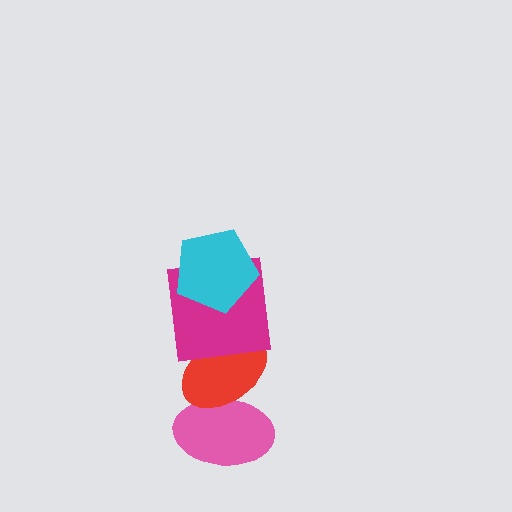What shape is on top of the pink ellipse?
The red ellipse is on top of the pink ellipse.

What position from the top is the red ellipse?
The red ellipse is 3rd from the top.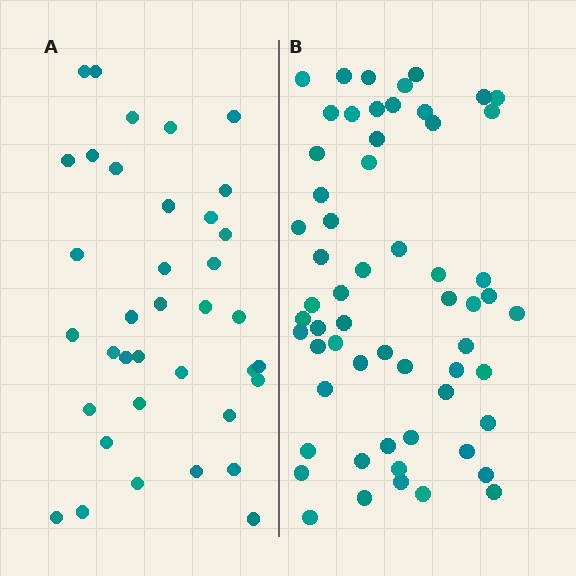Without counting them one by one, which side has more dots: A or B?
Region B (the right region) has more dots.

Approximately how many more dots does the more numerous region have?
Region B has approximately 20 more dots than region A.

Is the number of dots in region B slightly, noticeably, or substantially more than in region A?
Region B has substantially more. The ratio is roughly 1.6 to 1.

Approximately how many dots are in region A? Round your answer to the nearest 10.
About 40 dots. (The exact count is 37, which rounds to 40.)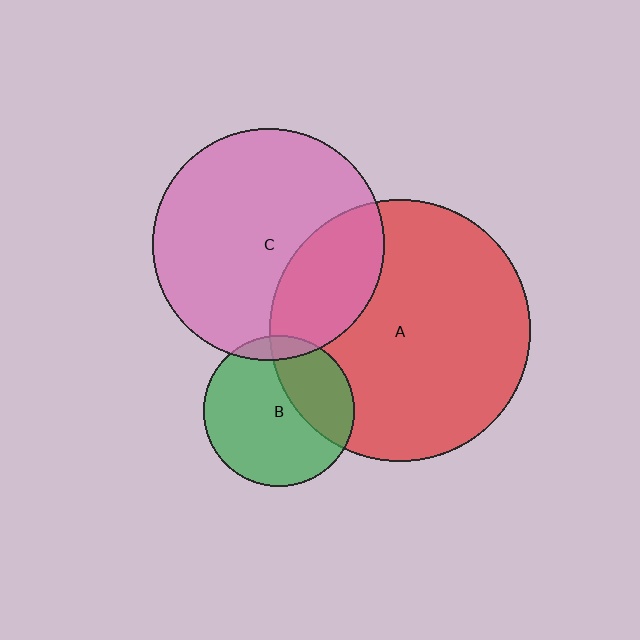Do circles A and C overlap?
Yes.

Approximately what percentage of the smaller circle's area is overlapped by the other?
Approximately 30%.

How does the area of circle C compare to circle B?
Approximately 2.4 times.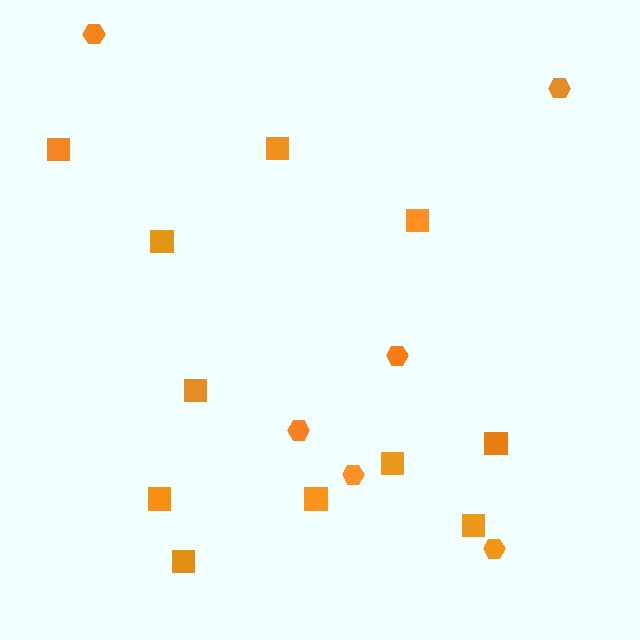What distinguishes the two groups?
There are 2 groups: one group of squares (11) and one group of hexagons (6).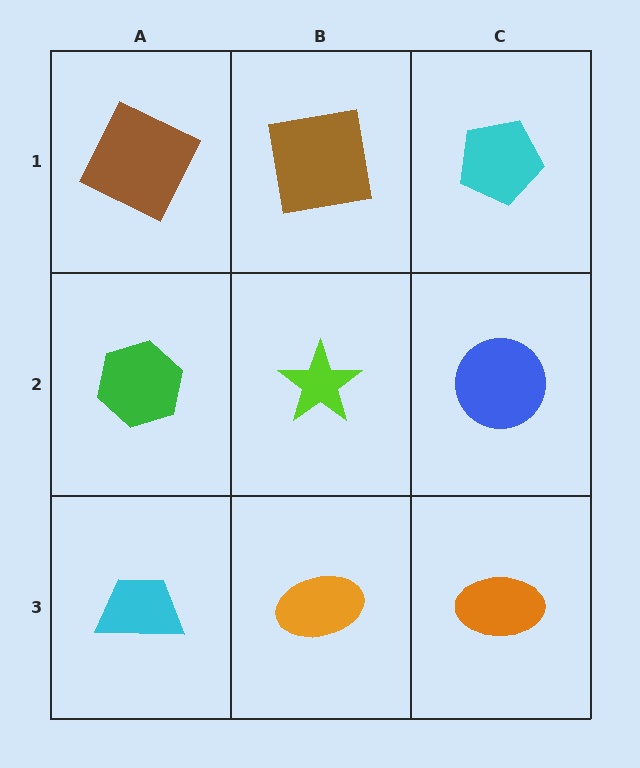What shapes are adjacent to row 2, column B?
A brown square (row 1, column B), an orange ellipse (row 3, column B), a green hexagon (row 2, column A), a blue circle (row 2, column C).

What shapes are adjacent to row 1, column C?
A blue circle (row 2, column C), a brown square (row 1, column B).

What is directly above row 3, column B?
A lime star.